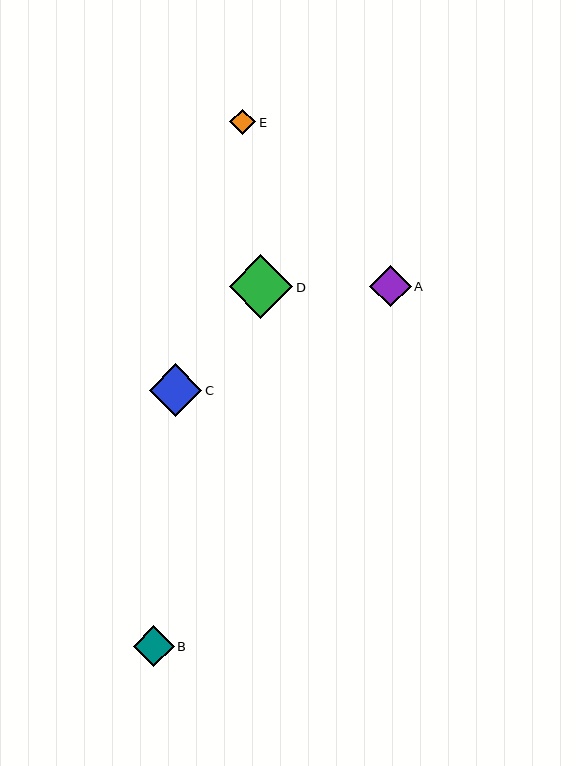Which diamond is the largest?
Diamond D is the largest with a size of approximately 63 pixels.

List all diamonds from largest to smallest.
From largest to smallest: D, C, A, B, E.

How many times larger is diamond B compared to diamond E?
Diamond B is approximately 1.6 times the size of diamond E.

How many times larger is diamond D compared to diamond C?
Diamond D is approximately 1.2 times the size of diamond C.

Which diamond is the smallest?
Diamond E is the smallest with a size of approximately 26 pixels.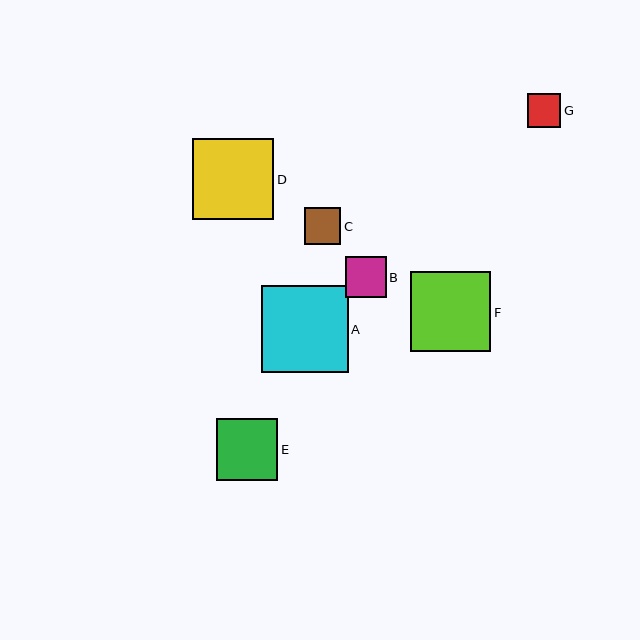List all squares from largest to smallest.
From largest to smallest: A, D, F, E, B, C, G.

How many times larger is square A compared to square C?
Square A is approximately 2.4 times the size of square C.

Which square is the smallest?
Square G is the smallest with a size of approximately 34 pixels.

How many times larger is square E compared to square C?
Square E is approximately 1.7 times the size of square C.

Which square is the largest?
Square A is the largest with a size of approximately 87 pixels.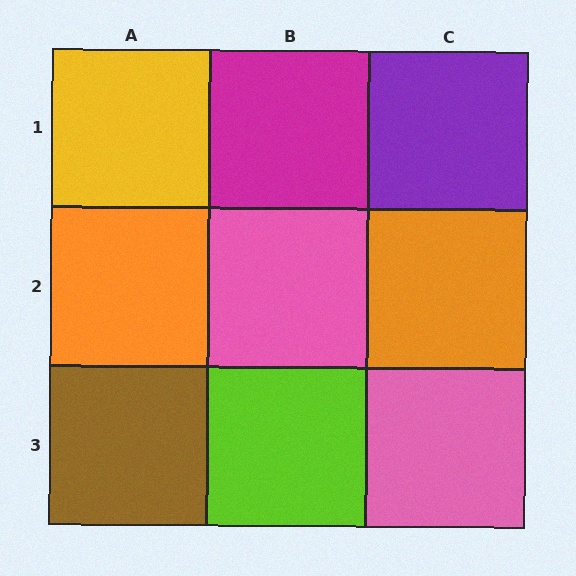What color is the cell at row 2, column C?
Orange.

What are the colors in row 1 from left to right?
Yellow, magenta, purple.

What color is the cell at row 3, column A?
Brown.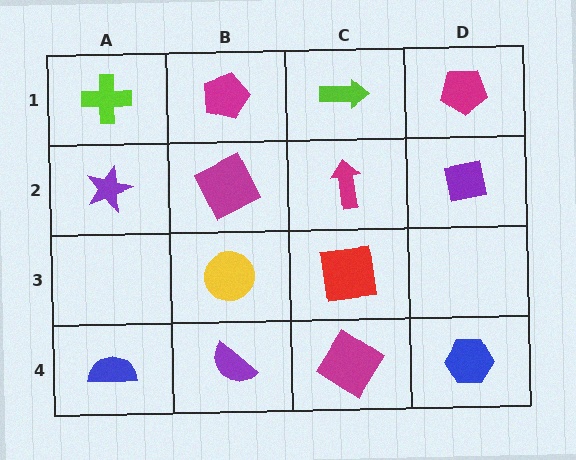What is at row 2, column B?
A magenta square.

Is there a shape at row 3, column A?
No, that cell is empty.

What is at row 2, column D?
A purple square.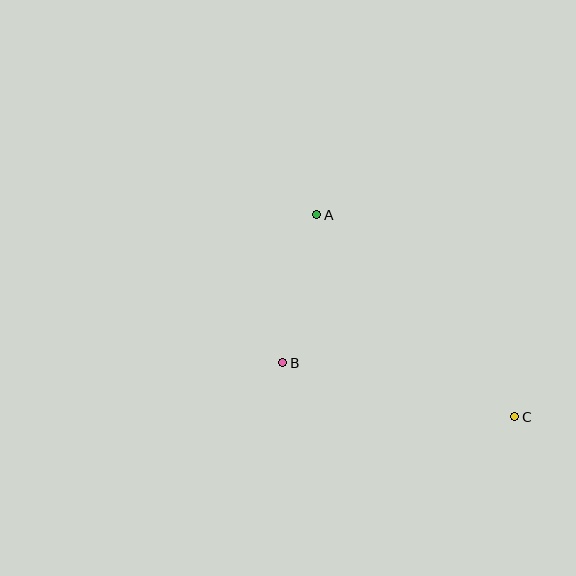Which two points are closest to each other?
Points A and B are closest to each other.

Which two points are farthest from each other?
Points A and C are farthest from each other.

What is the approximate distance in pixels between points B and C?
The distance between B and C is approximately 239 pixels.